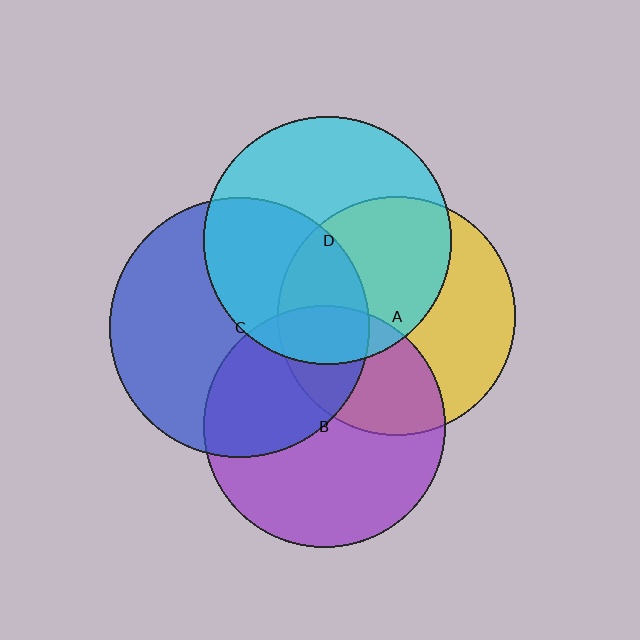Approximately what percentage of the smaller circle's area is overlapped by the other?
Approximately 50%.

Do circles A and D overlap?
Yes.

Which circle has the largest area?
Circle C (blue).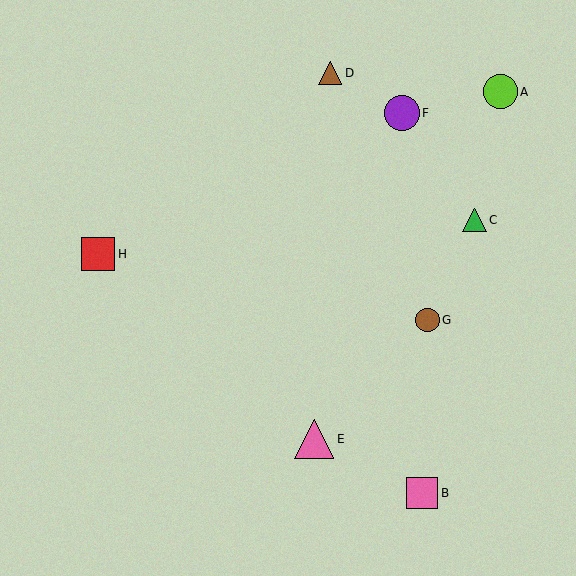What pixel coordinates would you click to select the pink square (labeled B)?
Click at (422, 493) to select the pink square B.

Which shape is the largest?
The pink triangle (labeled E) is the largest.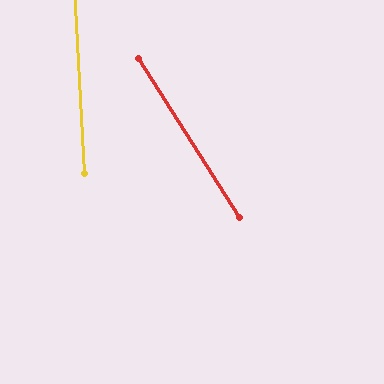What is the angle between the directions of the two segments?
Approximately 29 degrees.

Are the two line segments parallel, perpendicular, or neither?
Neither parallel nor perpendicular — they differ by about 29°.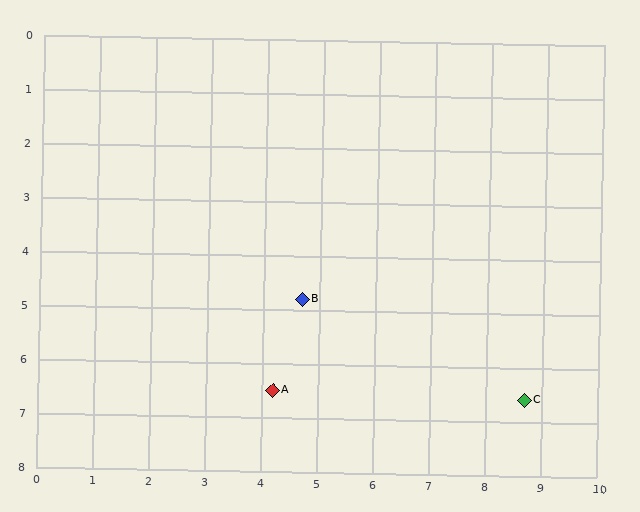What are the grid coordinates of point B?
Point B is at approximately (4.7, 4.8).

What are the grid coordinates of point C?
Point C is at approximately (8.7, 6.6).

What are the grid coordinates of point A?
Point A is at approximately (4.2, 6.5).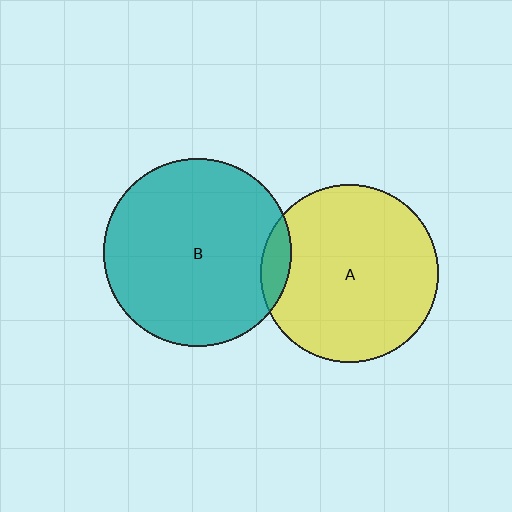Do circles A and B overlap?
Yes.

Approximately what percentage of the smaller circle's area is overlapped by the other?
Approximately 10%.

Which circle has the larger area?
Circle B (teal).